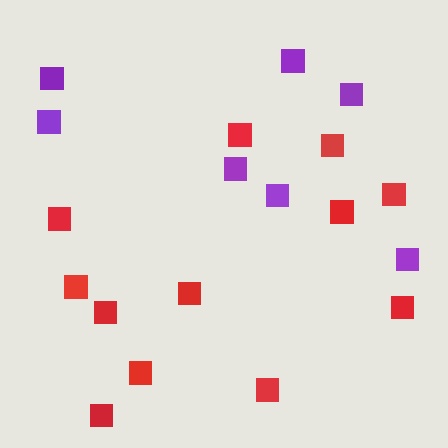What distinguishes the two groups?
There are 2 groups: one group of purple squares (7) and one group of red squares (12).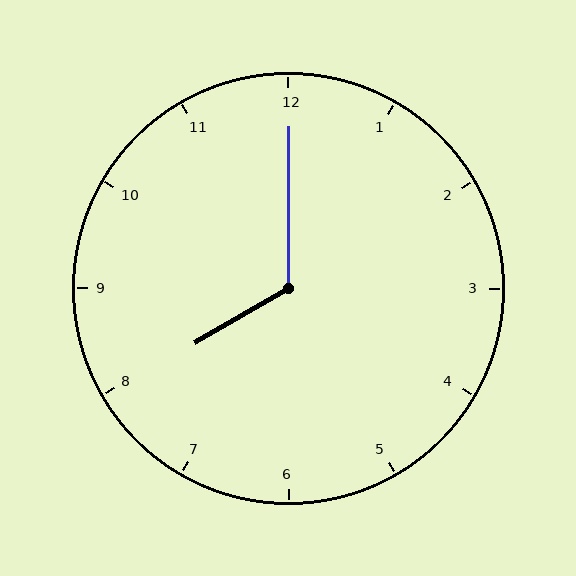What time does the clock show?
8:00.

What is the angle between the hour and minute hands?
Approximately 120 degrees.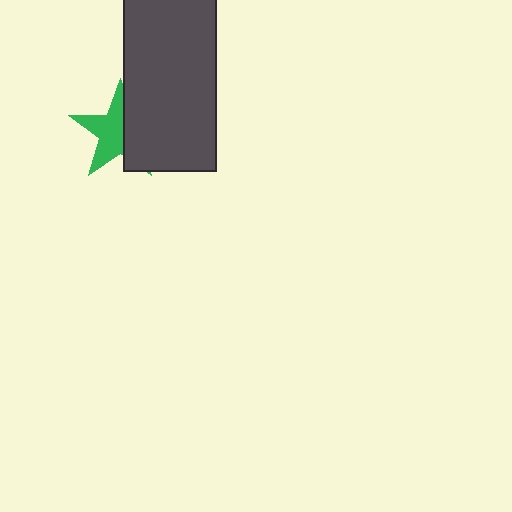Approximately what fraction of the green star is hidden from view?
Roughly 42% of the green star is hidden behind the dark gray rectangle.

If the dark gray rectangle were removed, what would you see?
You would see the complete green star.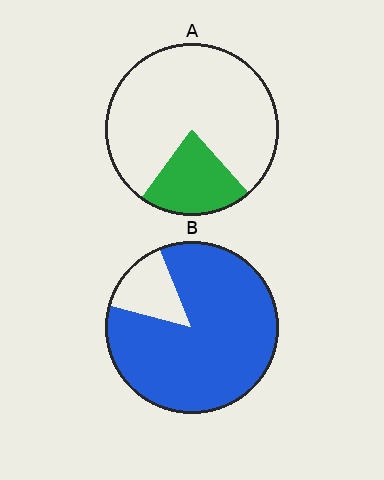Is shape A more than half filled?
No.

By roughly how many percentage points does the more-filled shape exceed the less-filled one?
By roughly 65 percentage points (B over A).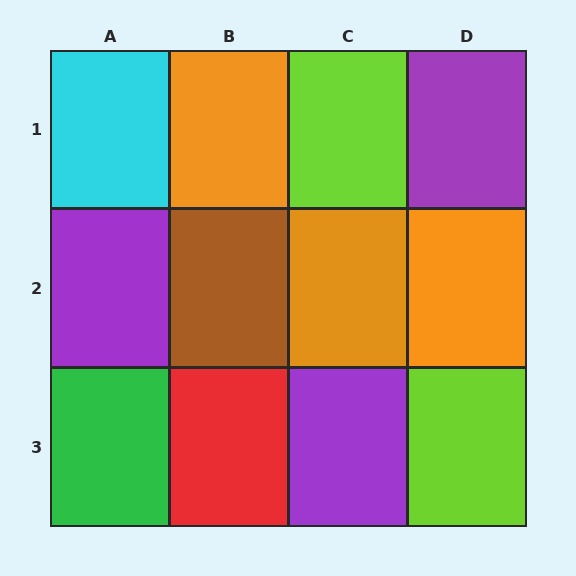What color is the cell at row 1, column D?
Purple.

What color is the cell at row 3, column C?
Purple.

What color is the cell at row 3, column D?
Lime.